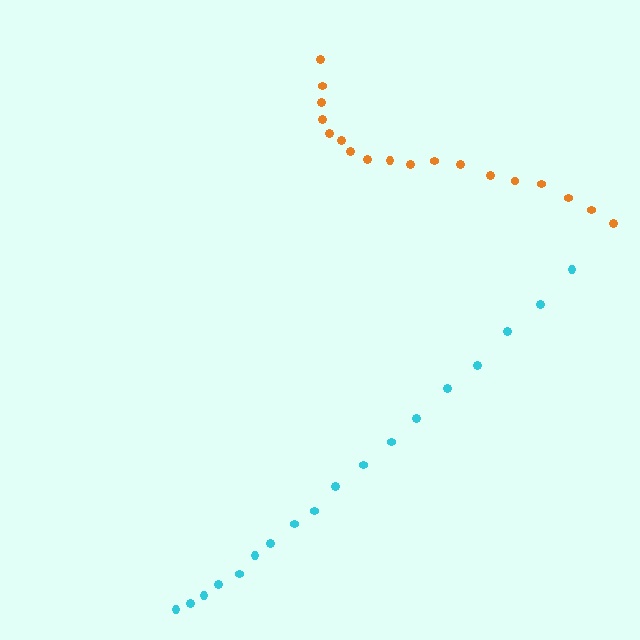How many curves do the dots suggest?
There are 2 distinct paths.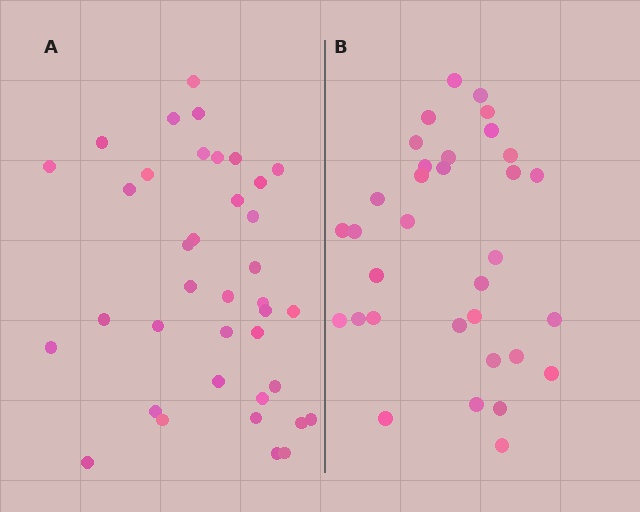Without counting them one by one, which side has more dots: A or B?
Region A (the left region) has more dots.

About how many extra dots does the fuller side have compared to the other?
Region A has about 5 more dots than region B.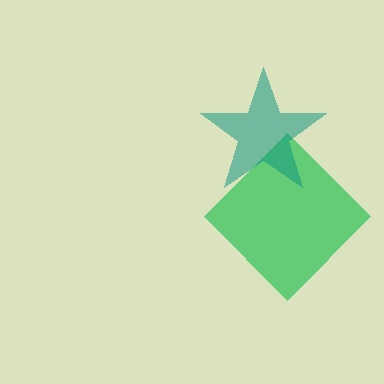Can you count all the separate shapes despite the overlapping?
Yes, there are 2 separate shapes.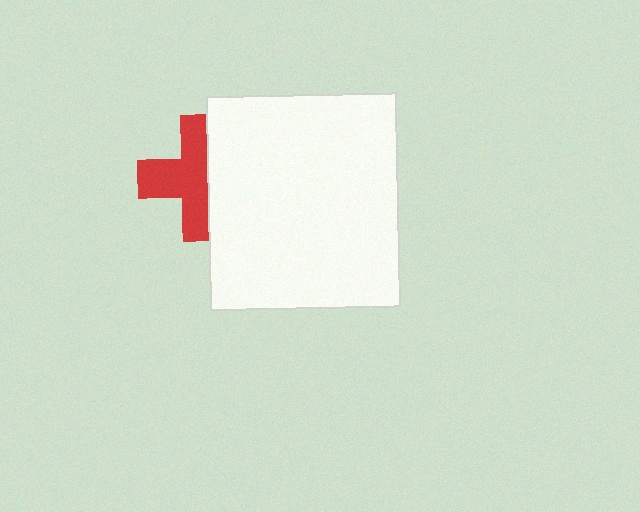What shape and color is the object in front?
The object in front is a white rectangle.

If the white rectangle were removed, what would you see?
You would see the complete red cross.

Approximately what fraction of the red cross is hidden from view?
Roughly 40% of the red cross is hidden behind the white rectangle.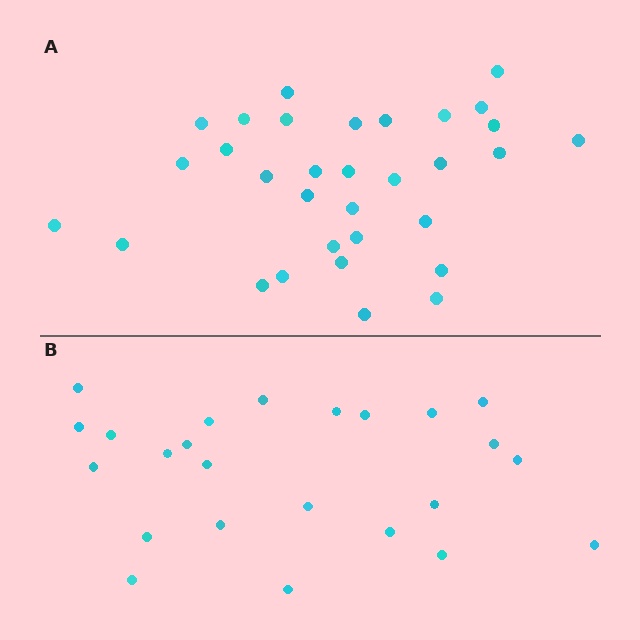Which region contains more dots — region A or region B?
Region A (the top region) has more dots.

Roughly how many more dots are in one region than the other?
Region A has roughly 8 or so more dots than region B.